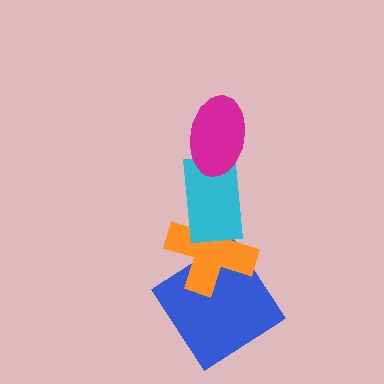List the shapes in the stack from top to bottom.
From top to bottom: the magenta ellipse, the cyan rectangle, the orange cross, the blue diamond.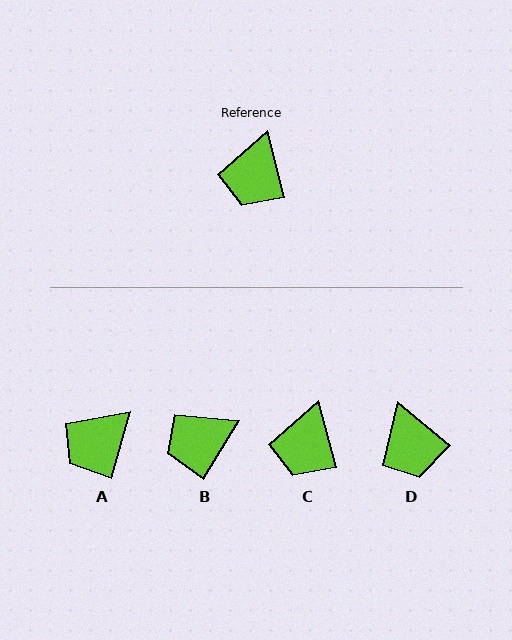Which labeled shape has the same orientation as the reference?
C.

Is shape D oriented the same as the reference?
No, it is off by about 36 degrees.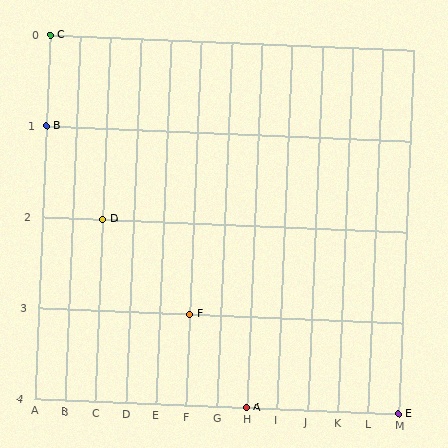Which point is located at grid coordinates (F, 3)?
Point F is at (F, 3).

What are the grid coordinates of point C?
Point C is at grid coordinates (A, 0).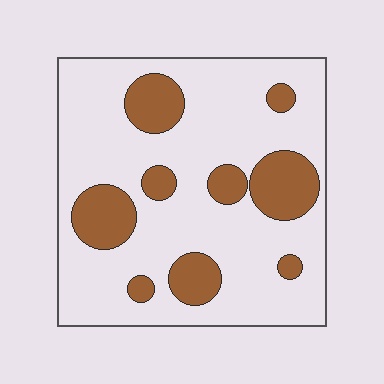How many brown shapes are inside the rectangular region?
9.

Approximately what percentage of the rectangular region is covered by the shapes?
Approximately 25%.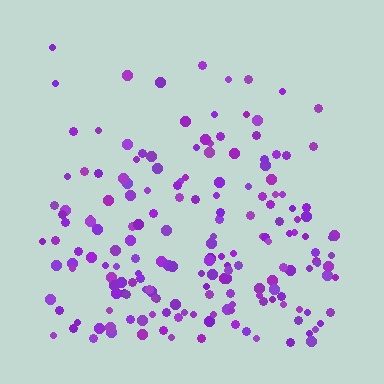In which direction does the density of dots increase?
From top to bottom, with the bottom side densest.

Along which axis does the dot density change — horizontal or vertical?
Vertical.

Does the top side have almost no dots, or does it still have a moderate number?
Still a moderate number, just noticeably fewer than the bottom.